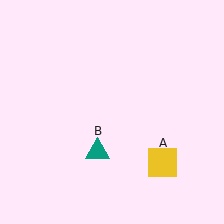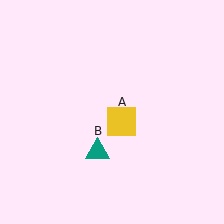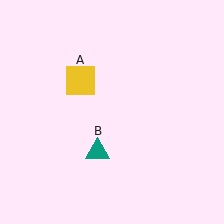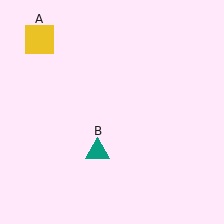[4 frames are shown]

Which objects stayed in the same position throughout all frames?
Teal triangle (object B) remained stationary.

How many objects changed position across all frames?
1 object changed position: yellow square (object A).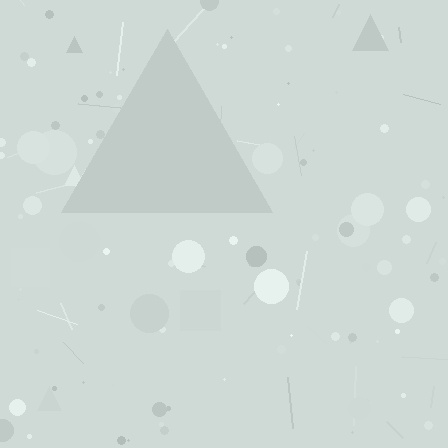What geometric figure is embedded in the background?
A triangle is embedded in the background.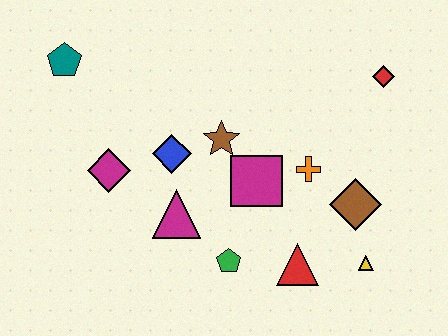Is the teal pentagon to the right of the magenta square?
No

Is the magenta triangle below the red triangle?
No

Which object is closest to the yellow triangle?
The brown diamond is closest to the yellow triangle.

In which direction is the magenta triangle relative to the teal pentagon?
The magenta triangle is below the teal pentagon.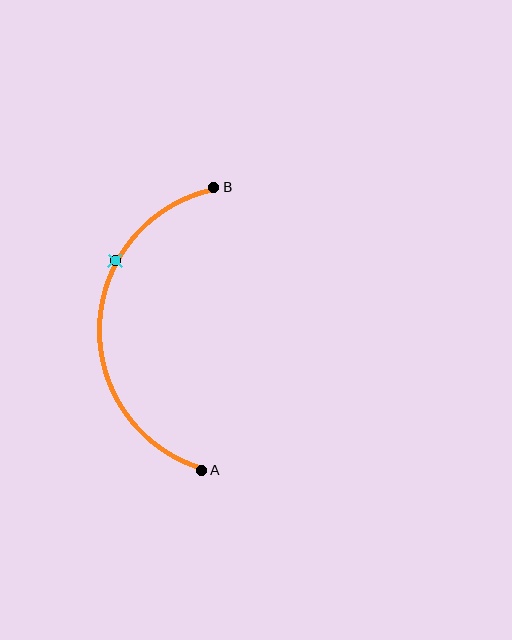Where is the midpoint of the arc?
The arc midpoint is the point on the curve farthest from the straight line joining A and B. It sits to the left of that line.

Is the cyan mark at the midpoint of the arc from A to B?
No. The cyan mark lies on the arc but is closer to endpoint B. The arc midpoint would be at the point on the curve equidistant along the arc from both A and B.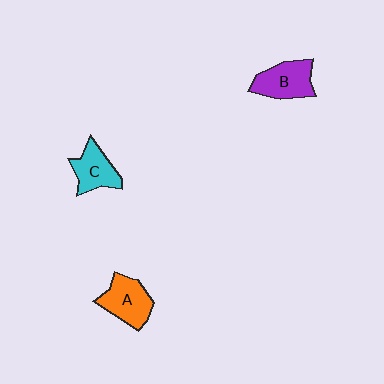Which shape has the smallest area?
Shape C (cyan).